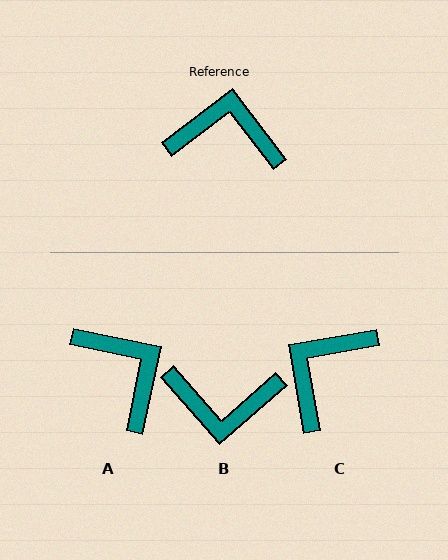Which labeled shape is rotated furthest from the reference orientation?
B, about 176 degrees away.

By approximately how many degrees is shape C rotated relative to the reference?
Approximately 63 degrees counter-clockwise.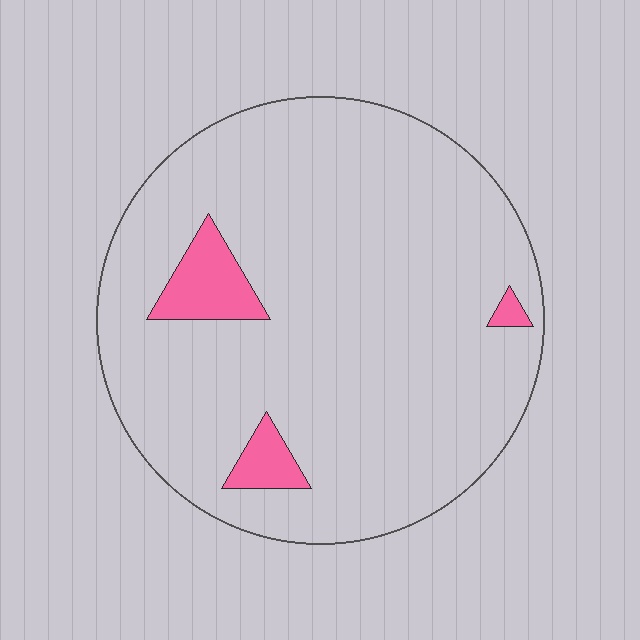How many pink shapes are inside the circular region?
3.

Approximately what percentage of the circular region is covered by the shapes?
Approximately 5%.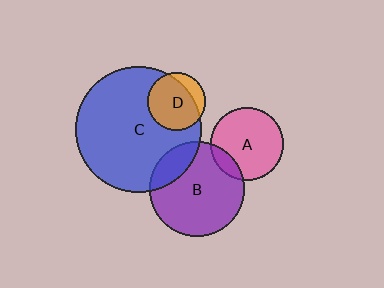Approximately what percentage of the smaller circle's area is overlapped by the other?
Approximately 15%.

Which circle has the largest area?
Circle C (blue).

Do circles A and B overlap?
Yes.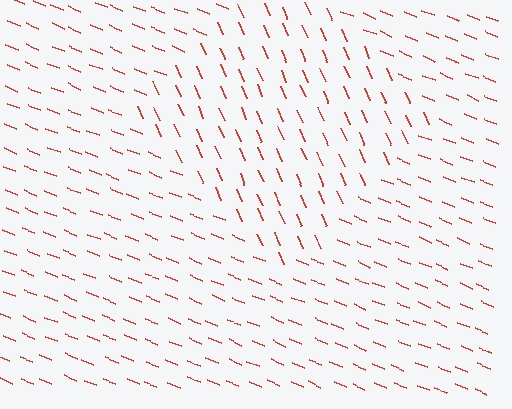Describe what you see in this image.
The image is filled with small red line segments. A diamond region in the image has lines oriented differently from the surrounding lines, creating a visible texture boundary.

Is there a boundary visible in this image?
Yes, there is a texture boundary formed by a change in line orientation.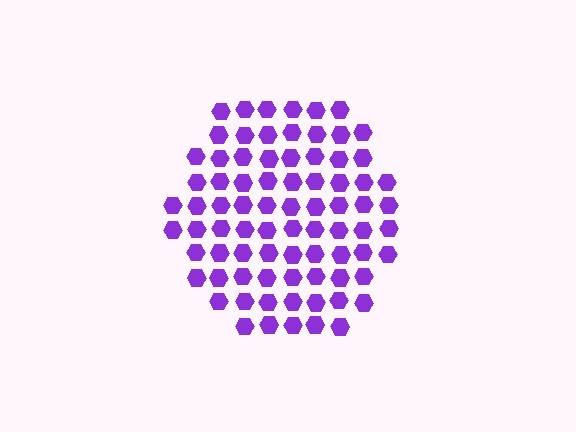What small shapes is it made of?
It is made of small hexagons.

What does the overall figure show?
The overall figure shows a hexagon.